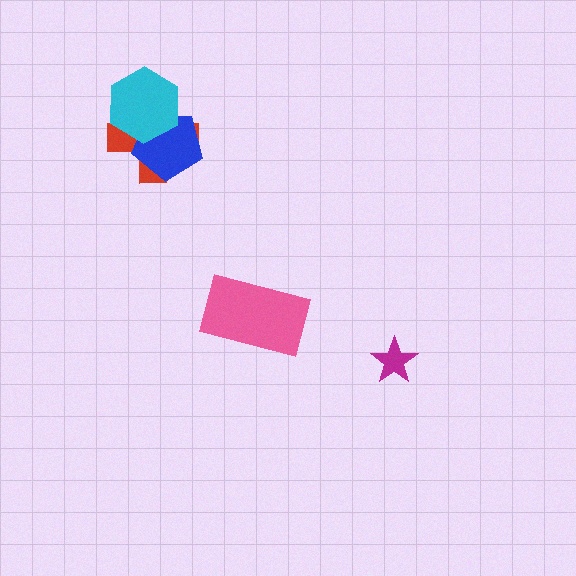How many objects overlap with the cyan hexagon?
2 objects overlap with the cyan hexagon.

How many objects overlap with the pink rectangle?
0 objects overlap with the pink rectangle.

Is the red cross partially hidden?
Yes, it is partially covered by another shape.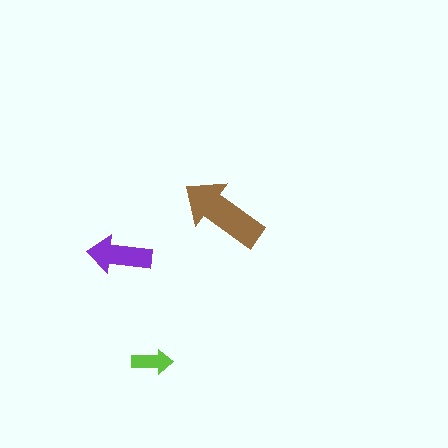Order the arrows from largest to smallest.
the brown one, the purple one, the lime one.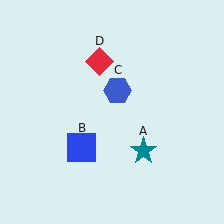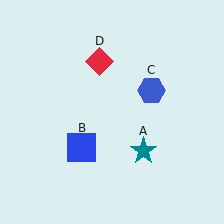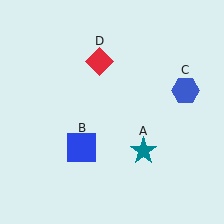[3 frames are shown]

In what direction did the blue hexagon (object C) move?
The blue hexagon (object C) moved right.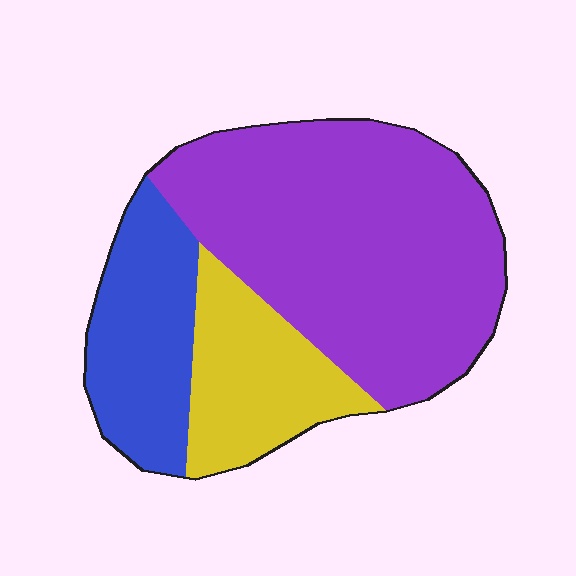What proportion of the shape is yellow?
Yellow covers around 20% of the shape.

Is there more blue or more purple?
Purple.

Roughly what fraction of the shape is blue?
Blue covers 22% of the shape.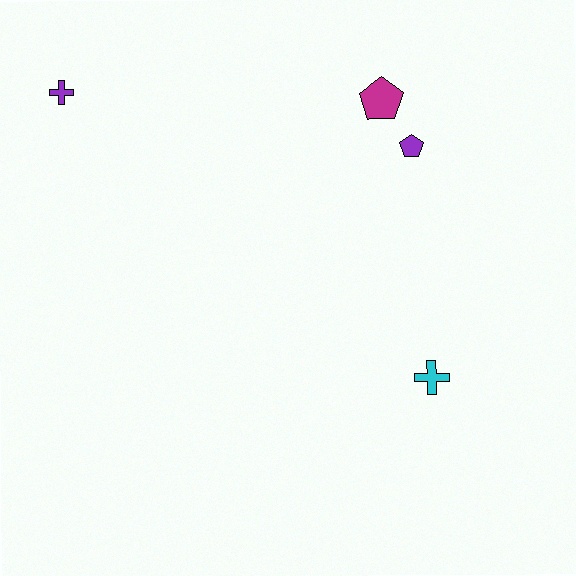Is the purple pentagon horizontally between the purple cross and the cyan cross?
Yes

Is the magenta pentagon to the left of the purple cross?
No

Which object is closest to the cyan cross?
The purple pentagon is closest to the cyan cross.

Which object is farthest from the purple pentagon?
The purple cross is farthest from the purple pentagon.